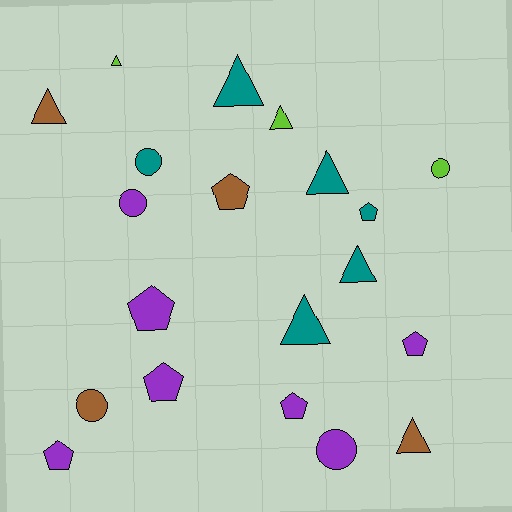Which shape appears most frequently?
Triangle, with 8 objects.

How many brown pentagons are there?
There is 1 brown pentagon.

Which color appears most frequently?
Purple, with 7 objects.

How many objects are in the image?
There are 20 objects.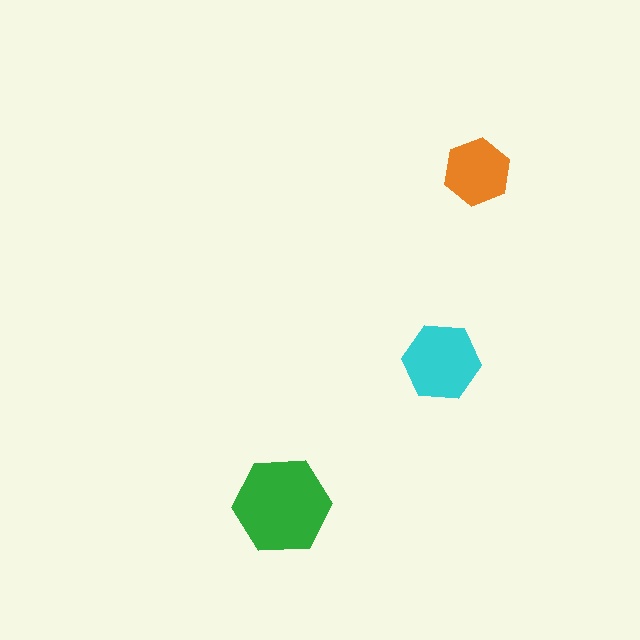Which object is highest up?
The orange hexagon is topmost.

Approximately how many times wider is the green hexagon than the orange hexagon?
About 1.5 times wider.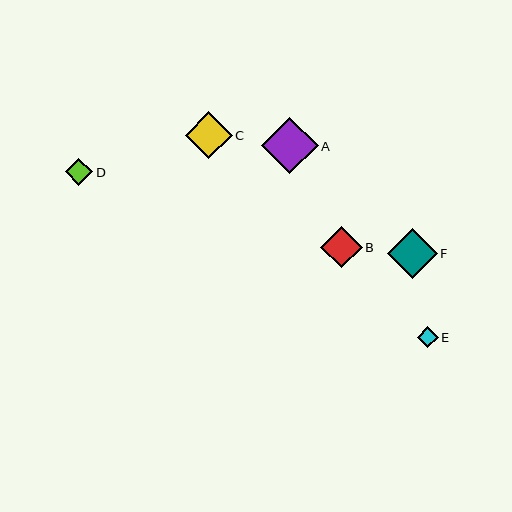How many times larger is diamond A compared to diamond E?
Diamond A is approximately 2.7 times the size of diamond E.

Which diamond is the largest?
Diamond A is the largest with a size of approximately 57 pixels.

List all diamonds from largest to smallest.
From largest to smallest: A, F, C, B, D, E.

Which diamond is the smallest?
Diamond E is the smallest with a size of approximately 21 pixels.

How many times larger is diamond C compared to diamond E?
Diamond C is approximately 2.2 times the size of diamond E.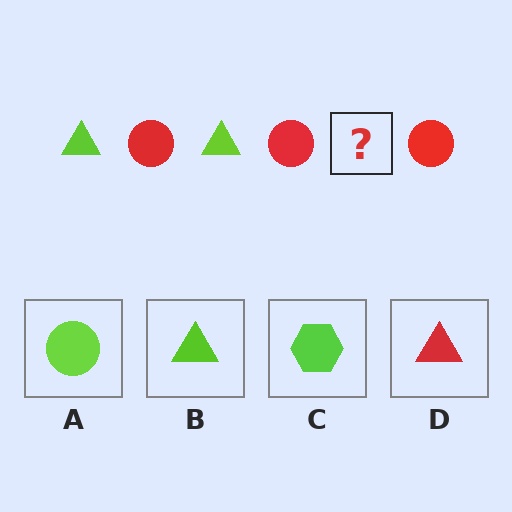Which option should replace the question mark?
Option B.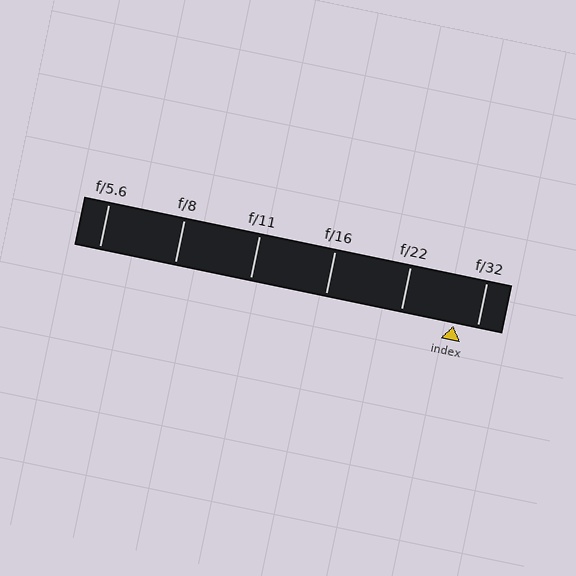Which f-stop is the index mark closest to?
The index mark is closest to f/32.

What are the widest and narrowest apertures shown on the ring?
The widest aperture shown is f/5.6 and the narrowest is f/32.